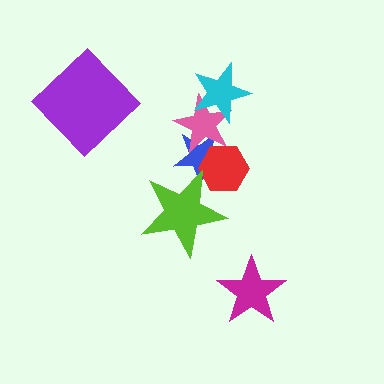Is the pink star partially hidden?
Yes, it is partially covered by another shape.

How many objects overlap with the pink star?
3 objects overlap with the pink star.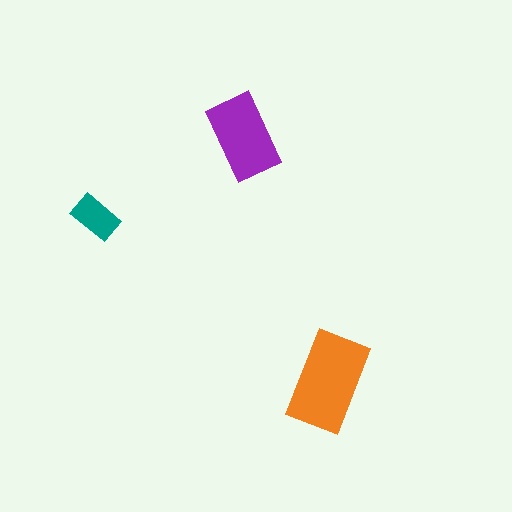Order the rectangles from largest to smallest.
the orange one, the purple one, the teal one.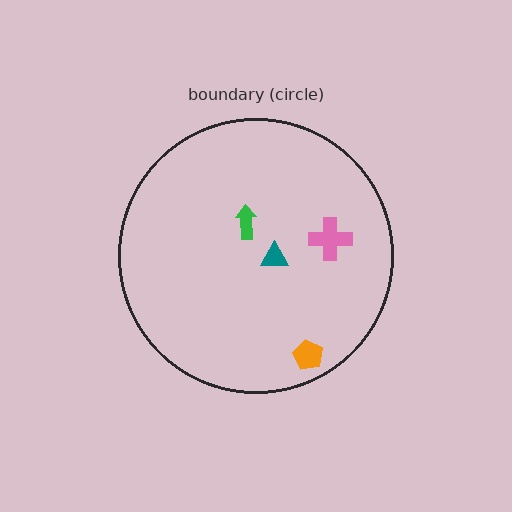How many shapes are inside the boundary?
4 inside, 0 outside.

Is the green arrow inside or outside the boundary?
Inside.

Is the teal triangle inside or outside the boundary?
Inside.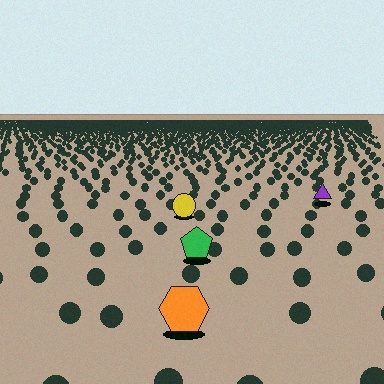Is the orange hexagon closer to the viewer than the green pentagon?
Yes. The orange hexagon is closer — you can tell from the texture gradient: the ground texture is coarser near it.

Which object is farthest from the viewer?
The purple triangle is farthest from the viewer. It appears smaller and the ground texture around it is denser.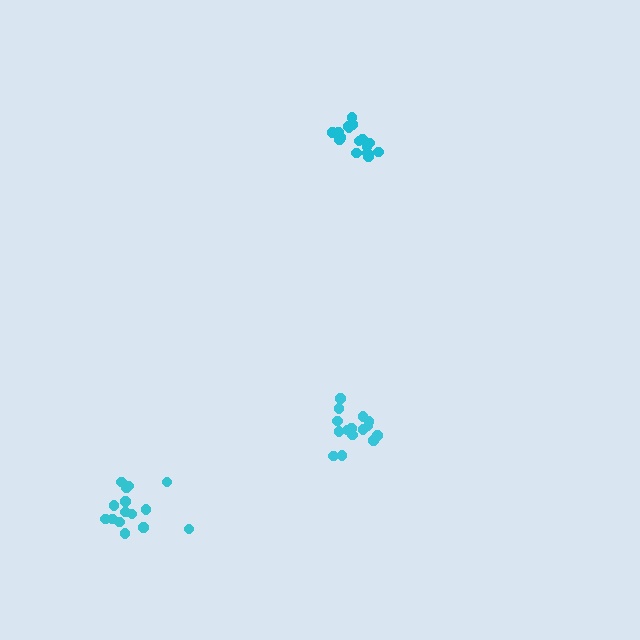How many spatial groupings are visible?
There are 3 spatial groupings.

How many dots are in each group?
Group 1: 15 dots, Group 2: 17 dots, Group 3: 15 dots (47 total).